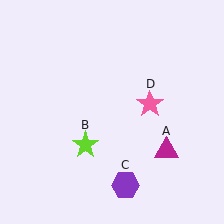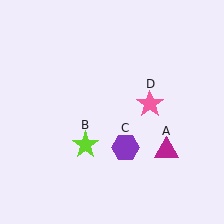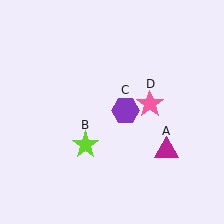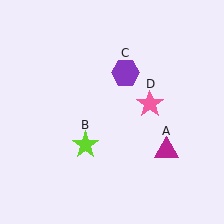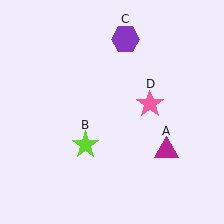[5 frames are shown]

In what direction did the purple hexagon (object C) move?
The purple hexagon (object C) moved up.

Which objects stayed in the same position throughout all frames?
Magenta triangle (object A) and lime star (object B) and pink star (object D) remained stationary.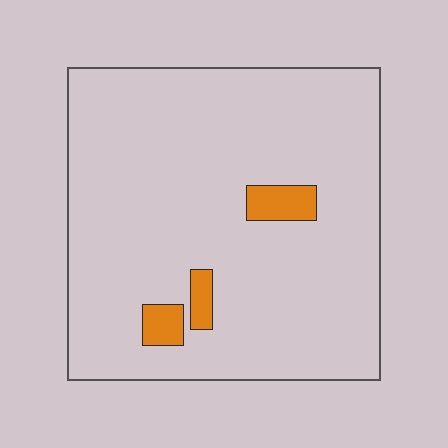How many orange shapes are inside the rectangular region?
3.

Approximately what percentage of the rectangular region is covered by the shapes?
Approximately 5%.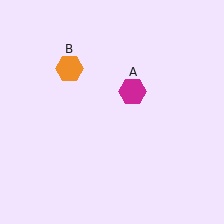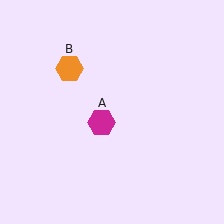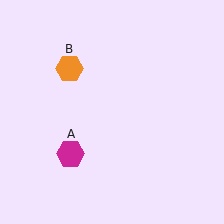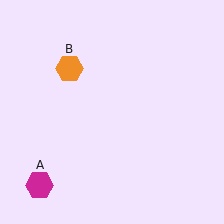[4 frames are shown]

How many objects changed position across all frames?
1 object changed position: magenta hexagon (object A).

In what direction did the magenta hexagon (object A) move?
The magenta hexagon (object A) moved down and to the left.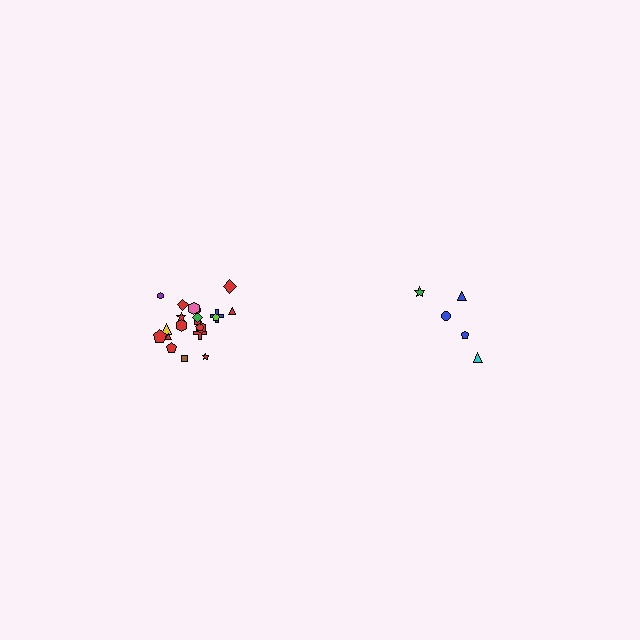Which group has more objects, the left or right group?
The left group.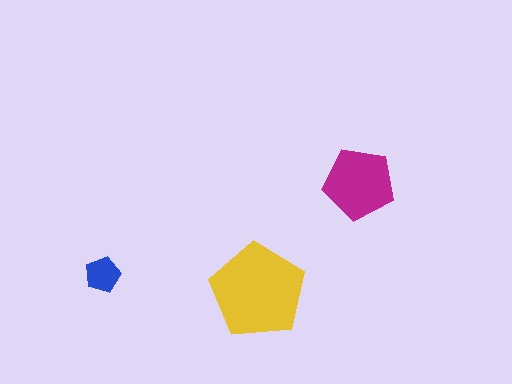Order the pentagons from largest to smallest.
the yellow one, the magenta one, the blue one.